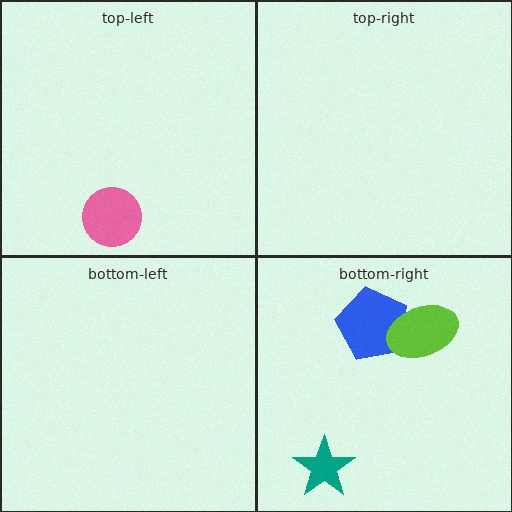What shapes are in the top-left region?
The pink circle.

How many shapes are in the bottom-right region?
3.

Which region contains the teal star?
The bottom-right region.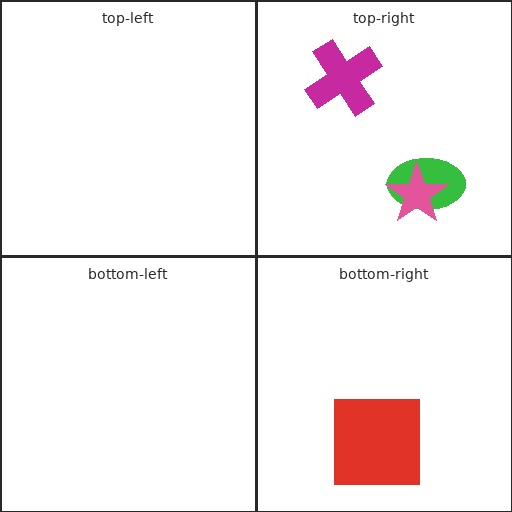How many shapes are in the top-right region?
3.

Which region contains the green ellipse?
The top-right region.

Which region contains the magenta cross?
The top-right region.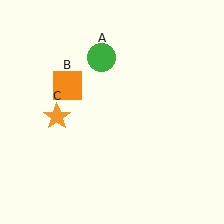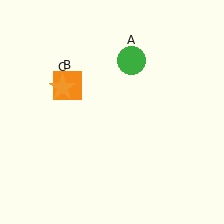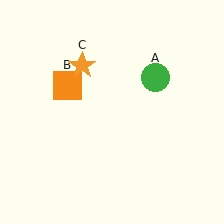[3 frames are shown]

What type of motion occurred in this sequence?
The green circle (object A), orange star (object C) rotated clockwise around the center of the scene.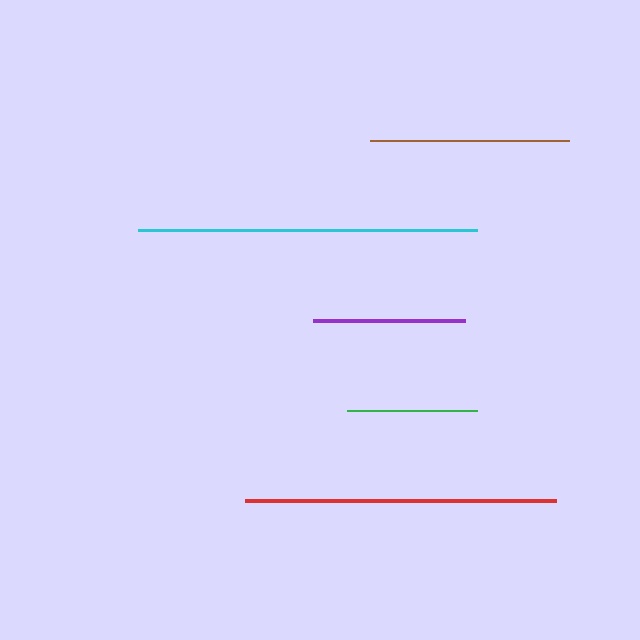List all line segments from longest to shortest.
From longest to shortest: cyan, red, brown, purple, green.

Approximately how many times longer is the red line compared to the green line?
The red line is approximately 2.4 times the length of the green line.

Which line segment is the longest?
The cyan line is the longest at approximately 339 pixels.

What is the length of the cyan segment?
The cyan segment is approximately 339 pixels long.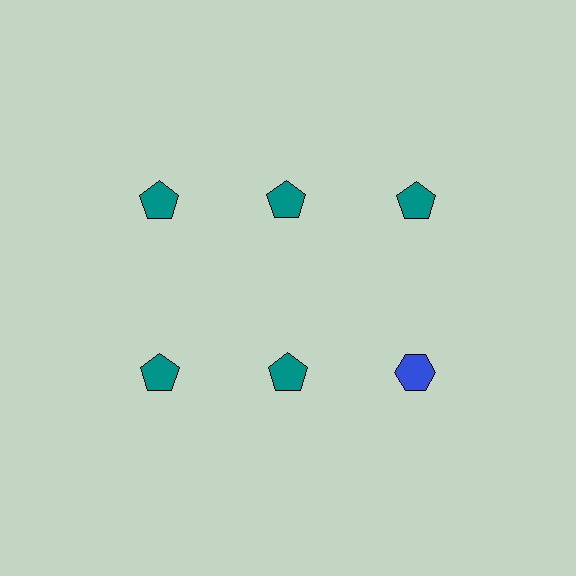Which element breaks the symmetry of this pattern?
The blue hexagon in the second row, center column breaks the symmetry. All other shapes are teal pentagons.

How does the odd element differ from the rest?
It differs in both color (blue instead of teal) and shape (hexagon instead of pentagon).